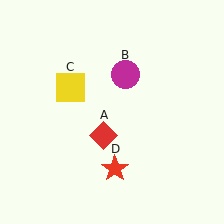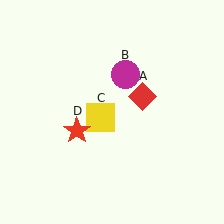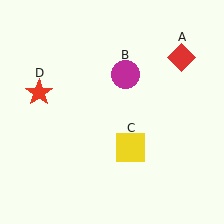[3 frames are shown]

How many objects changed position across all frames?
3 objects changed position: red diamond (object A), yellow square (object C), red star (object D).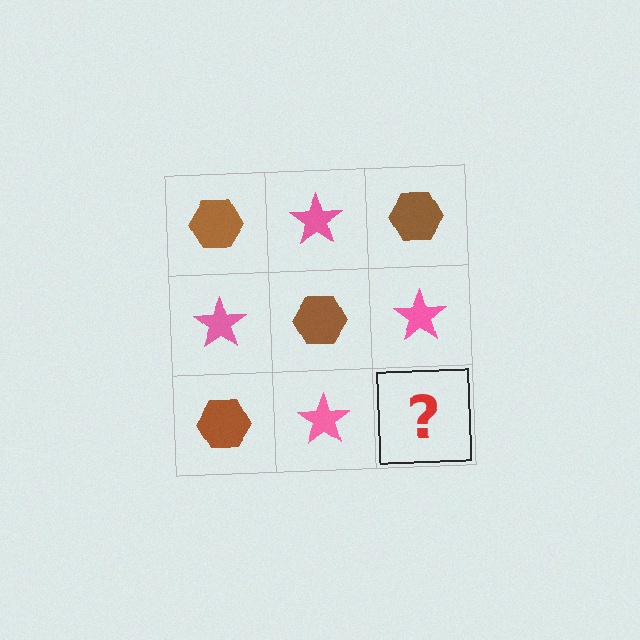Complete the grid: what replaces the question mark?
The question mark should be replaced with a brown hexagon.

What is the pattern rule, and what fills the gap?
The rule is that it alternates brown hexagon and pink star in a checkerboard pattern. The gap should be filled with a brown hexagon.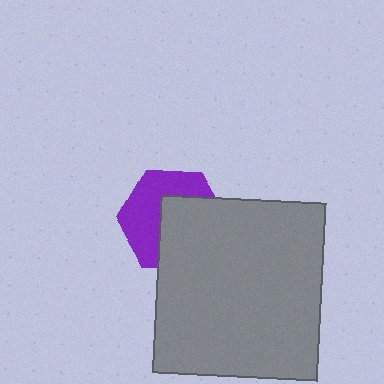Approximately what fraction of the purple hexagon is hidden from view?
Roughly 51% of the purple hexagon is hidden behind the gray rectangle.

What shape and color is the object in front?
The object in front is a gray rectangle.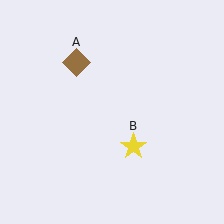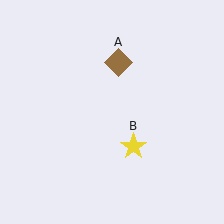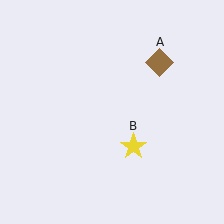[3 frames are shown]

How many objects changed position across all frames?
1 object changed position: brown diamond (object A).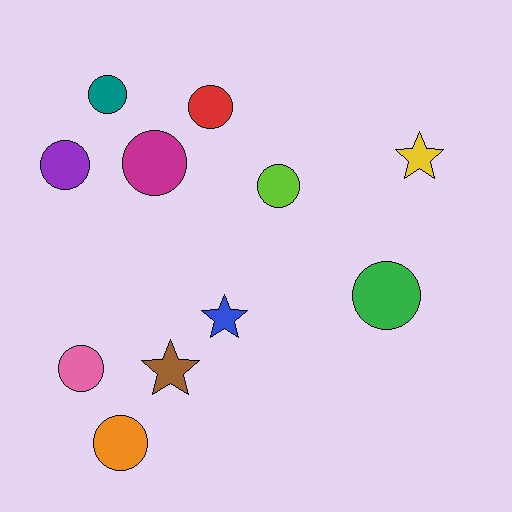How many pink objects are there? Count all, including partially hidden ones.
There is 1 pink object.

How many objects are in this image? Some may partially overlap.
There are 11 objects.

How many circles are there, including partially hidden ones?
There are 8 circles.